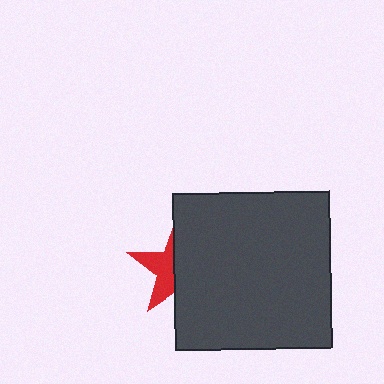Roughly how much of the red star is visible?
A small part of it is visible (roughly 40%).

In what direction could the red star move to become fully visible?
The red star could move left. That would shift it out from behind the dark gray square entirely.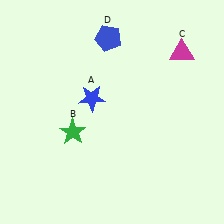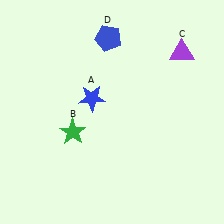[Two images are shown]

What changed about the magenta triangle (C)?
In Image 1, C is magenta. In Image 2, it changed to purple.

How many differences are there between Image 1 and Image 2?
There is 1 difference between the two images.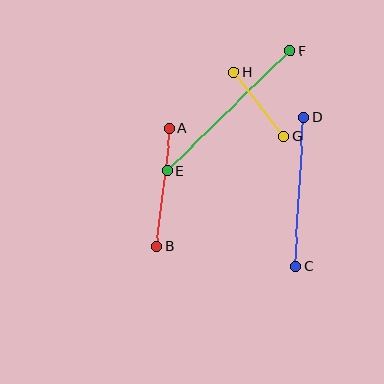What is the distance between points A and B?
The distance is approximately 119 pixels.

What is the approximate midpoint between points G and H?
The midpoint is at approximately (259, 104) pixels.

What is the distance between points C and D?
The distance is approximately 149 pixels.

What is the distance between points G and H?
The distance is approximately 82 pixels.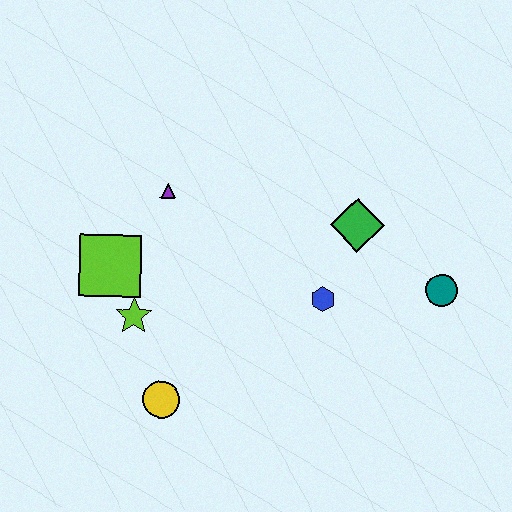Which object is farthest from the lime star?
The teal circle is farthest from the lime star.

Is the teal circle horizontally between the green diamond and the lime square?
No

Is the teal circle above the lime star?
Yes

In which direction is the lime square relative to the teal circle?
The lime square is to the left of the teal circle.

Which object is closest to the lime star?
The lime square is closest to the lime star.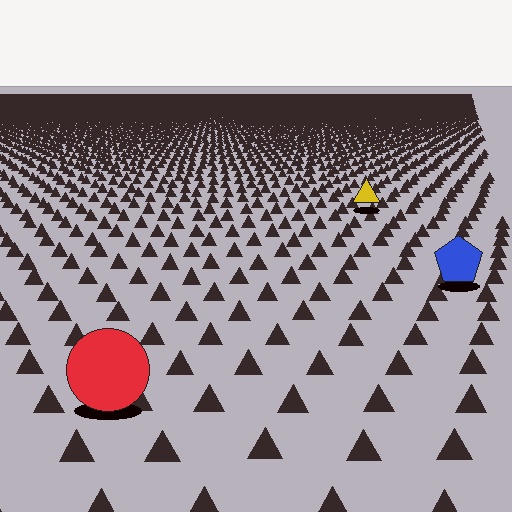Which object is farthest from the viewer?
The yellow triangle is farthest from the viewer. It appears smaller and the ground texture around it is denser.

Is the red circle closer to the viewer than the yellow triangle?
Yes. The red circle is closer — you can tell from the texture gradient: the ground texture is coarser near it.